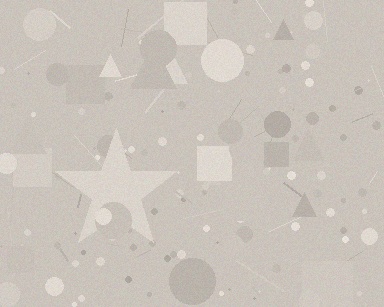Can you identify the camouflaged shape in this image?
The camouflaged shape is a star.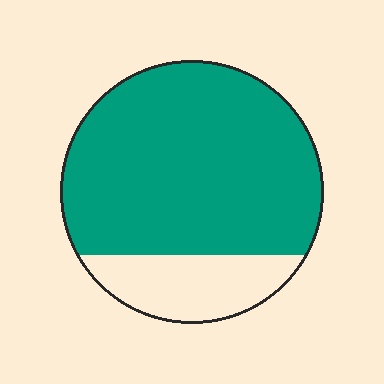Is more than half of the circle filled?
Yes.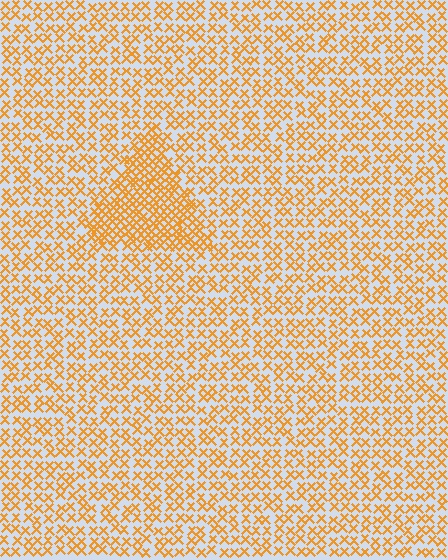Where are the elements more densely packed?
The elements are more densely packed inside the triangle boundary.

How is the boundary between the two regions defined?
The boundary is defined by a change in element density (approximately 1.9x ratio). All elements are the same color, size, and shape.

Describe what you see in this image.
The image contains small orange elements arranged at two different densities. A triangle-shaped region is visible where the elements are more densely packed than the surrounding area.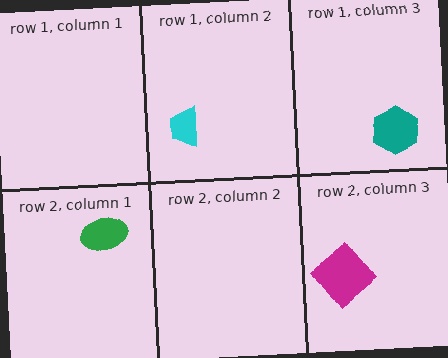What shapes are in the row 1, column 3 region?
The teal hexagon.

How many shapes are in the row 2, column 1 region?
1.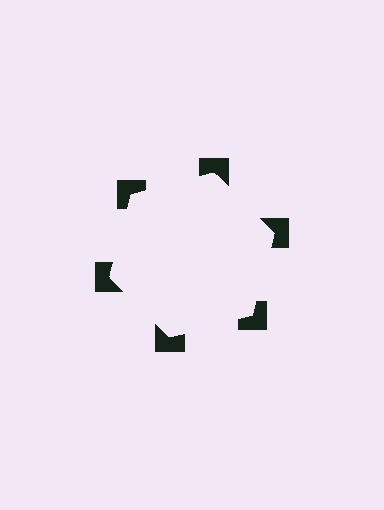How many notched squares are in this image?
There are 6 — one at each vertex of the illusory hexagon.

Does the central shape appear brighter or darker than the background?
It typically appears slightly brighter than the background, even though no actual brightness change is drawn.